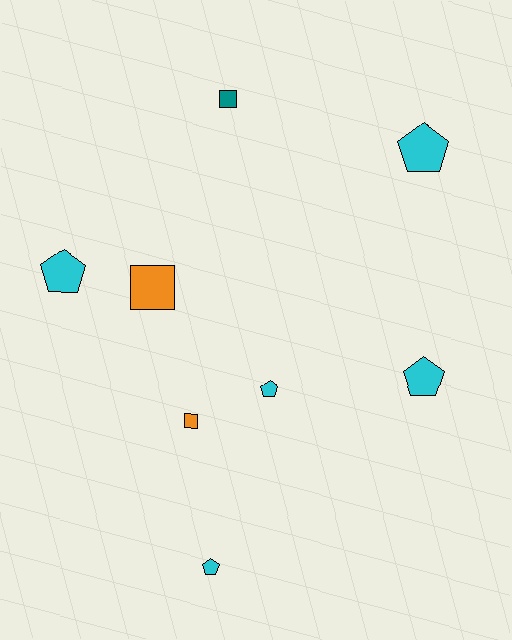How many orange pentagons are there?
There are no orange pentagons.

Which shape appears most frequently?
Pentagon, with 5 objects.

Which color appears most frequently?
Cyan, with 5 objects.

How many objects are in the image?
There are 8 objects.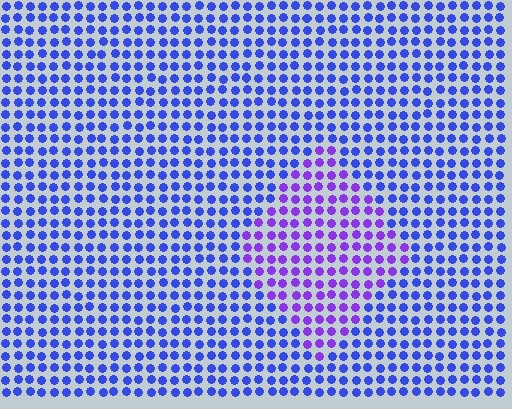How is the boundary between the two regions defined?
The boundary is defined purely by a slight shift in hue (about 37 degrees). Spacing, size, and orientation are identical on both sides.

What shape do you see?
I see a diamond.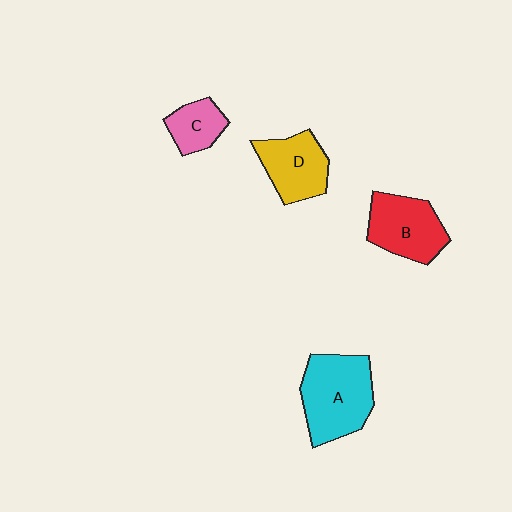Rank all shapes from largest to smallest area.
From largest to smallest: A (cyan), B (red), D (yellow), C (pink).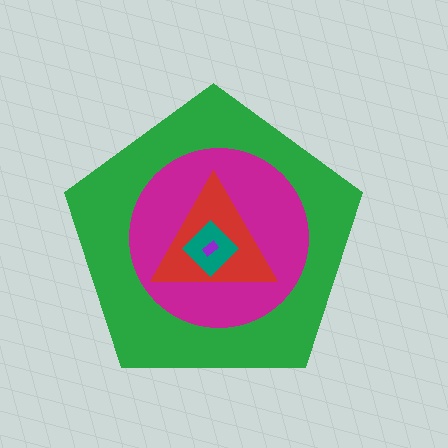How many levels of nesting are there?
5.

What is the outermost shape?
The green pentagon.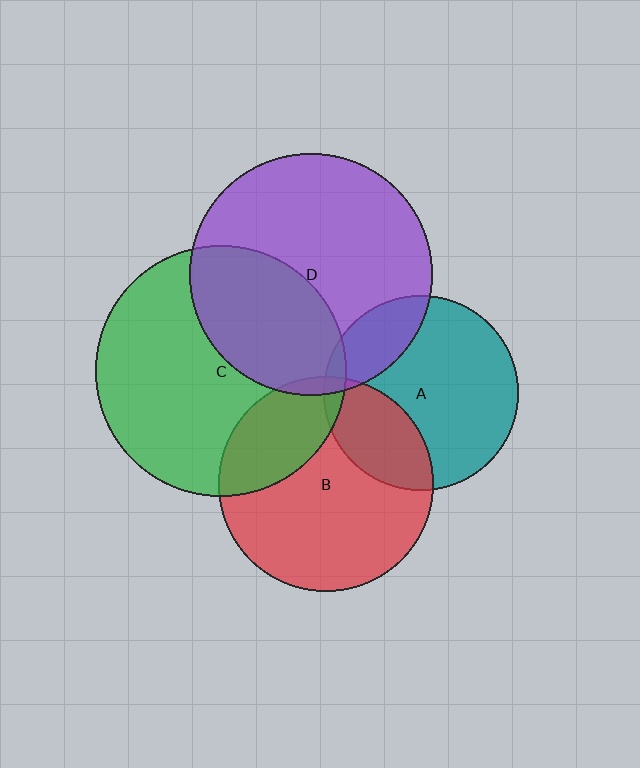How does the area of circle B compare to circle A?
Approximately 1.2 times.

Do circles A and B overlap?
Yes.